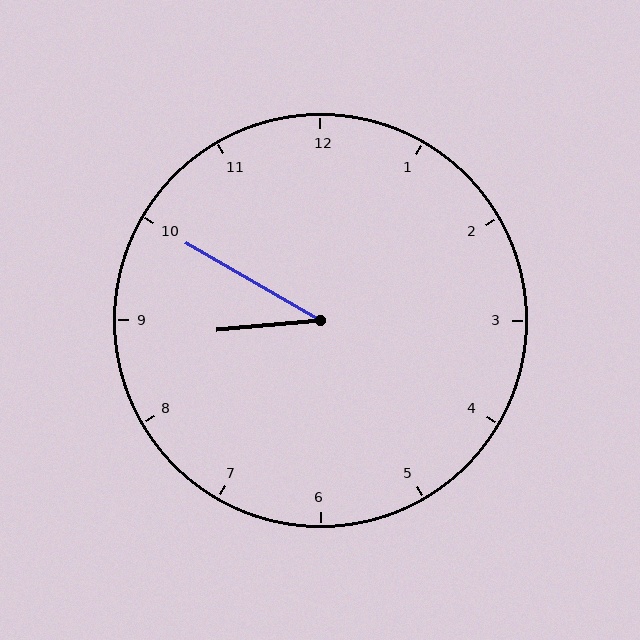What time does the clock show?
8:50.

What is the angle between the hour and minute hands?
Approximately 35 degrees.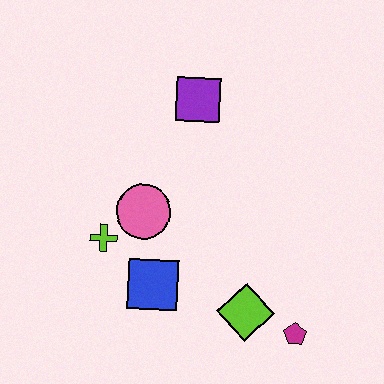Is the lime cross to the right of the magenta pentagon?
No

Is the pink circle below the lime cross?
No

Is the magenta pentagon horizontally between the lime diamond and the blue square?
No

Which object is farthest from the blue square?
The purple square is farthest from the blue square.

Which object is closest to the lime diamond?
The magenta pentagon is closest to the lime diamond.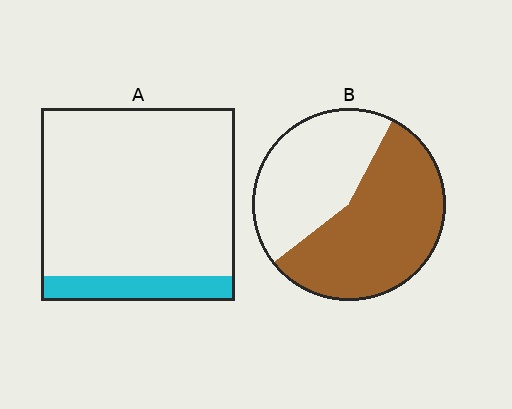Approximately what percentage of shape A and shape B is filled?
A is approximately 15% and B is approximately 55%.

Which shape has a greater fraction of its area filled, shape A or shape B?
Shape B.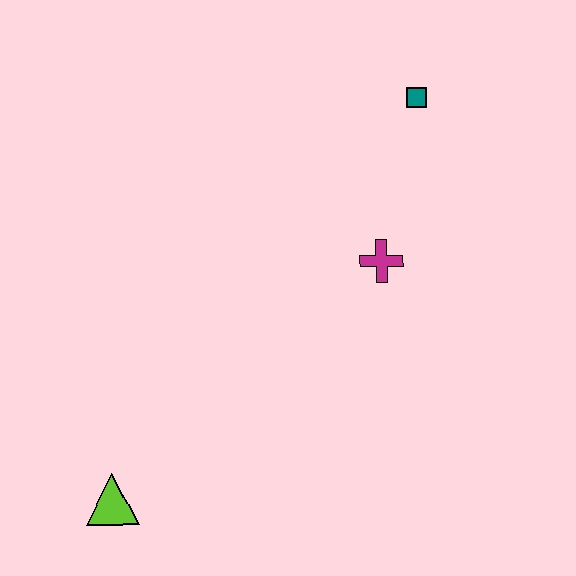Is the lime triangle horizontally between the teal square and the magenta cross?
No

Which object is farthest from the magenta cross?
The lime triangle is farthest from the magenta cross.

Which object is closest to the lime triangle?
The magenta cross is closest to the lime triangle.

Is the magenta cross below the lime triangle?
No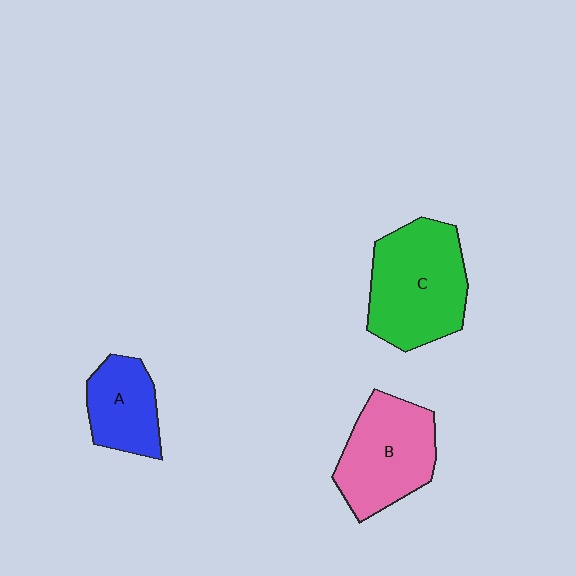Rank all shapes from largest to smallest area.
From largest to smallest: C (green), B (pink), A (blue).